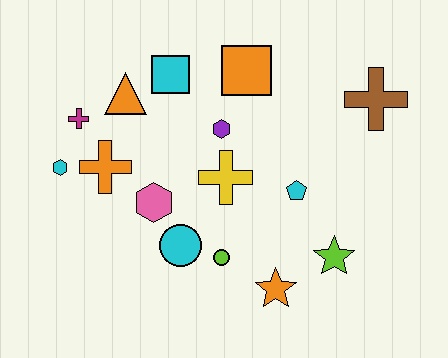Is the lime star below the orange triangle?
Yes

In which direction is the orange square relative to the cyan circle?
The orange square is above the cyan circle.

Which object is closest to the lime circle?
The cyan circle is closest to the lime circle.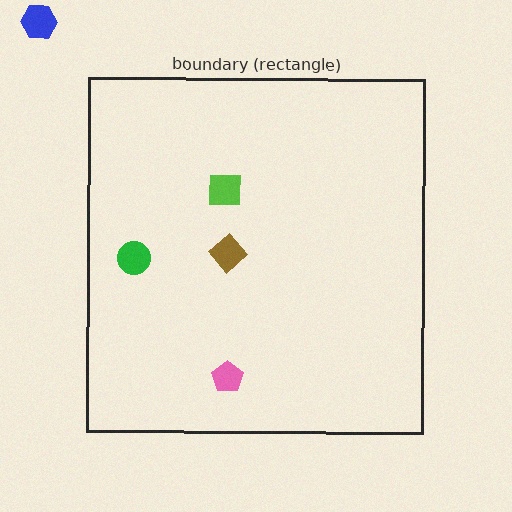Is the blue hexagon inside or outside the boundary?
Outside.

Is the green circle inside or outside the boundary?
Inside.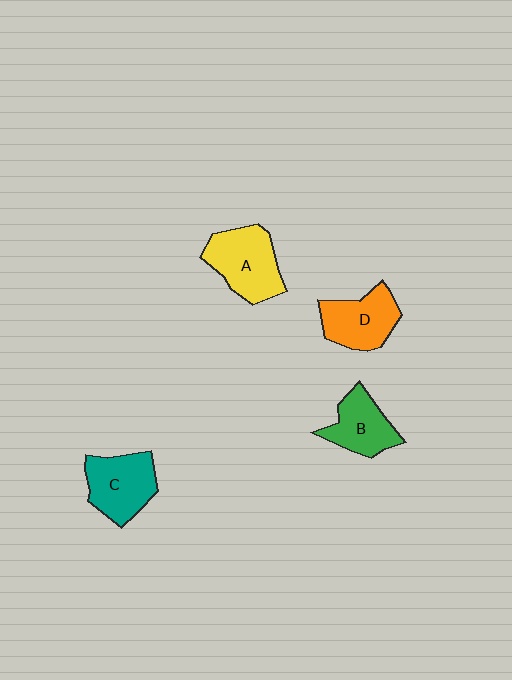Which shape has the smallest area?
Shape B (green).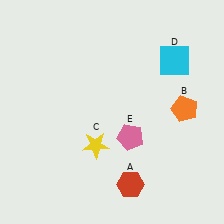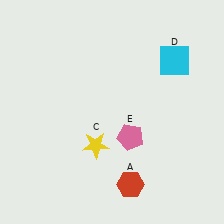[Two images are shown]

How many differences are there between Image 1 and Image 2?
There is 1 difference between the two images.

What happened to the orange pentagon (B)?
The orange pentagon (B) was removed in Image 2. It was in the top-right area of Image 1.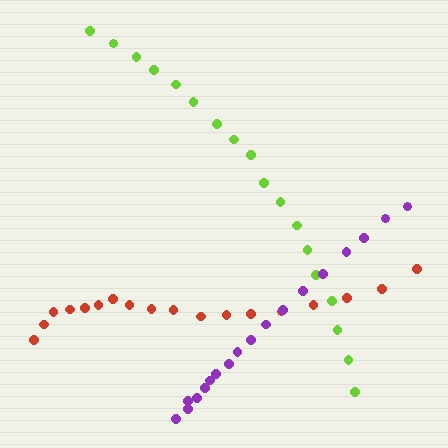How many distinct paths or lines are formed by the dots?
There are 3 distinct paths.